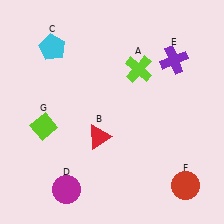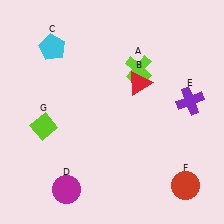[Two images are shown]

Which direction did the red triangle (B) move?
The red triangle (B) moved up.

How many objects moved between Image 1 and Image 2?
2 objects moved between the two images.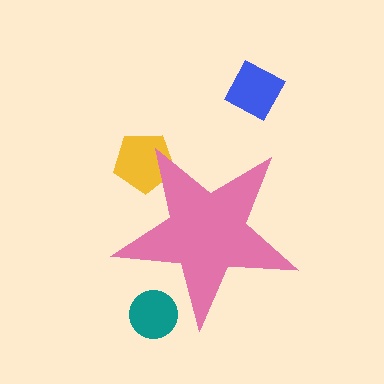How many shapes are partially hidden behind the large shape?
2 shapes are partially hidden.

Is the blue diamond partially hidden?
No, the blue diamond is fully visible.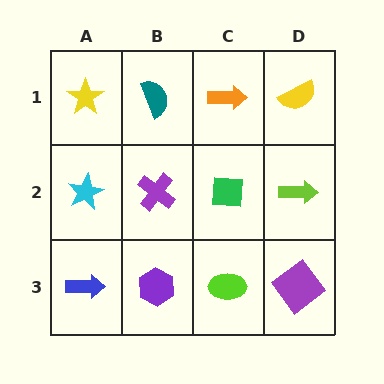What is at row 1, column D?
A yellow semicircle.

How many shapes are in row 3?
4 shapes.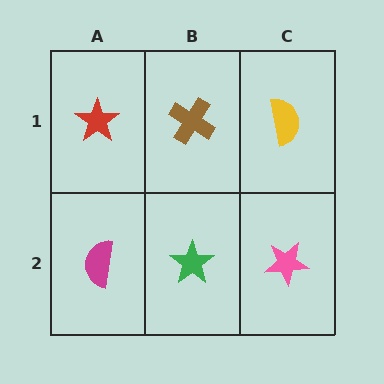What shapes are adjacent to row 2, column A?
A red star (row 1, column A), a green star (row 2, column B).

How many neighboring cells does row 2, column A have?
2.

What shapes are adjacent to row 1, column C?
A pink star (row 2, column C), a brown cross (row 1, column B).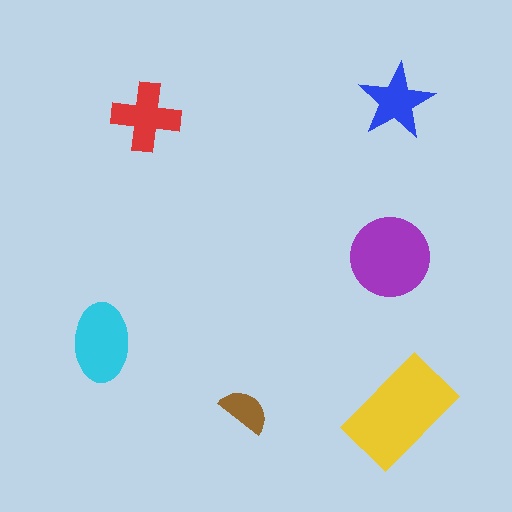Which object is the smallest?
The brown semicircle.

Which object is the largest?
The yellow rectangle.